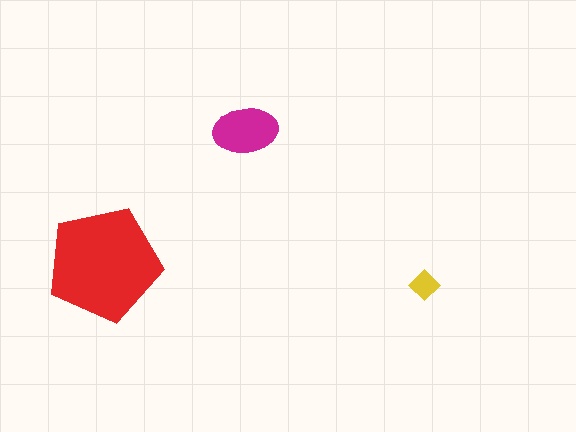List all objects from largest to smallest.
The red pentagon, the magenta ellipse, the yellow diamond.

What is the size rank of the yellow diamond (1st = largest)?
3rd.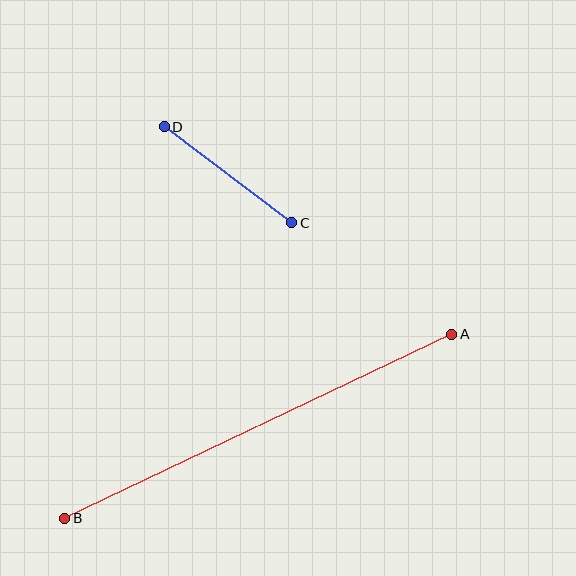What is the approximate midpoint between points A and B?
The midpoint is at approximately (258, 426) pixels.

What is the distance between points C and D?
The distance is approximately 160 pixels.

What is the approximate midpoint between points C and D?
The midpoint is at approximately (228, 175) pixels.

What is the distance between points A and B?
The distance is approximately 429 pixels.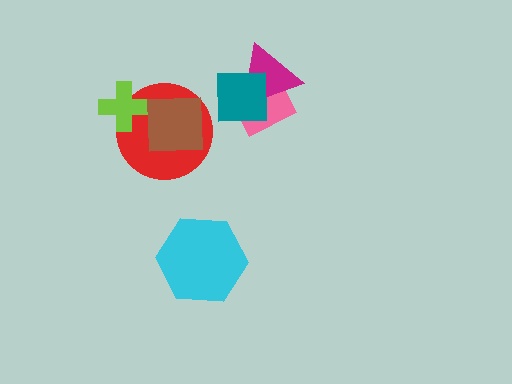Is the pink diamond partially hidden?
Yes, it is partially covered by another shape.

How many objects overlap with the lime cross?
2 objects overlap with the lime cross.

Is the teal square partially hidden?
No, no other shape covers it.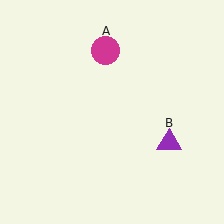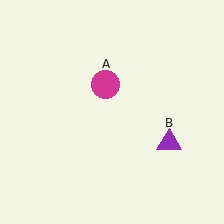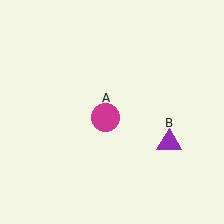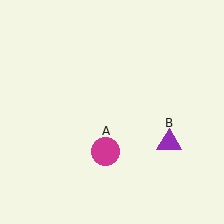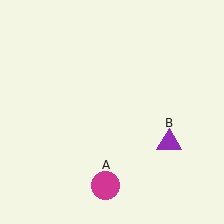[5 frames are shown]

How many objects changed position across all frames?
1 object changed position: magenta circle (object A).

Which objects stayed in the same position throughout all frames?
Purple triangle (object B) remained stationary.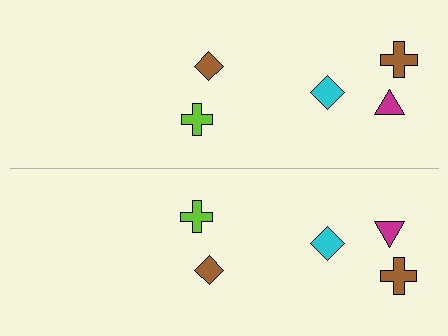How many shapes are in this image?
There are 10 shapes in this image.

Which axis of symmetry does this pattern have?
The pattern has a horizontal axis of symmetry running through the center of the image.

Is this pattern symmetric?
Yes, this pattern has bilateral (reflection) symmetry.